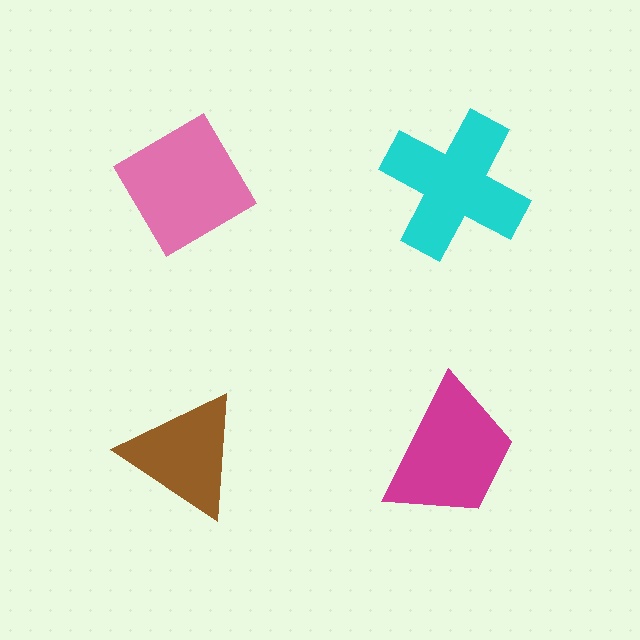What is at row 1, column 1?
A pink diamond.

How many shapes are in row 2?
2 shapes.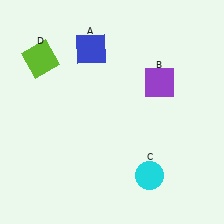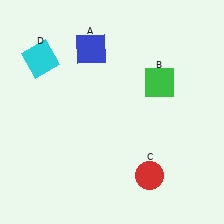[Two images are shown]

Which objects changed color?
B changed from purple to green. C changed from cyan to red. D changed from lime to cyan.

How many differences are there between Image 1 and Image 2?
There are 3 differences between the two images.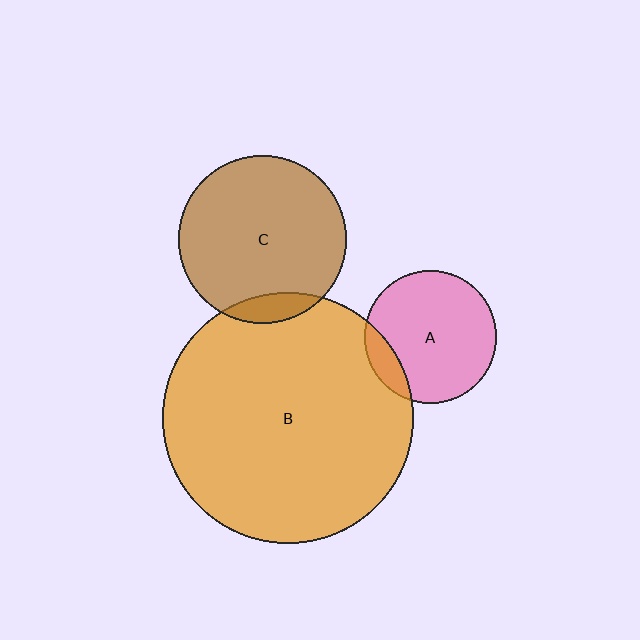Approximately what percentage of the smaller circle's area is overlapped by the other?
Approximately 15%.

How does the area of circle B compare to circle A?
Approximately 3.6 times.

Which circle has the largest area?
Circle B (orange).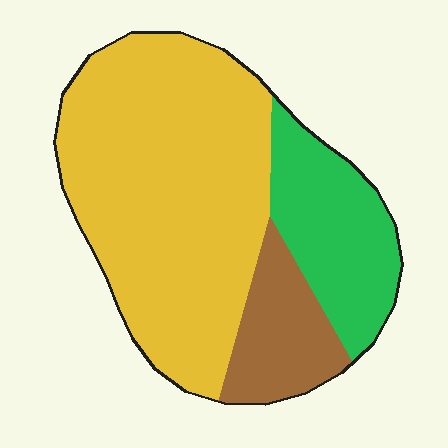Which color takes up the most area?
Yellow, at roughly 65%.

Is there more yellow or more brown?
Yellow.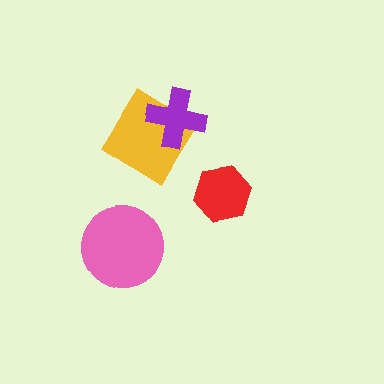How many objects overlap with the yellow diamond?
1 object overlaps with the yellow diamond.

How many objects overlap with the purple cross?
1 object overlaps with the purple cross.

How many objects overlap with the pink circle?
0 objects overlap with the pink circle.